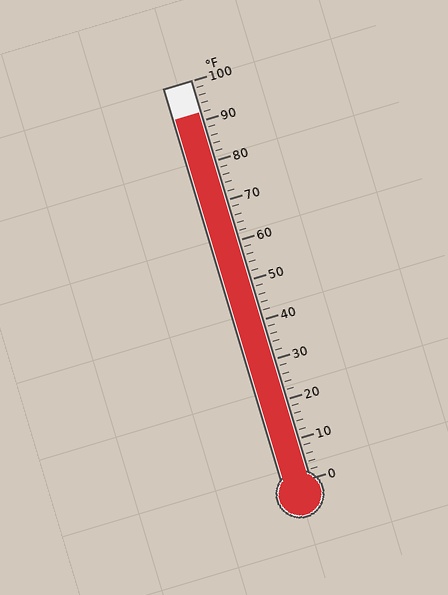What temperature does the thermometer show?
The thermometer shows approximately 92°F.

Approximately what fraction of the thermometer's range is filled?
The thermometer is filled to approximately 90% of its range.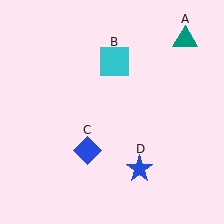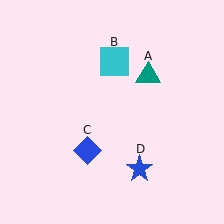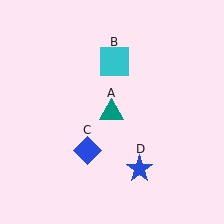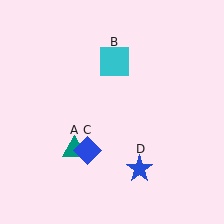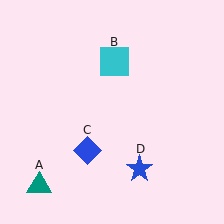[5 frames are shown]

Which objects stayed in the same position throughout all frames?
Cyan square (object B) and blue diamond (object C) and blue star (object D) remained stationary.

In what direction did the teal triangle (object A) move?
The teal triangle (object A) moved down and to the left.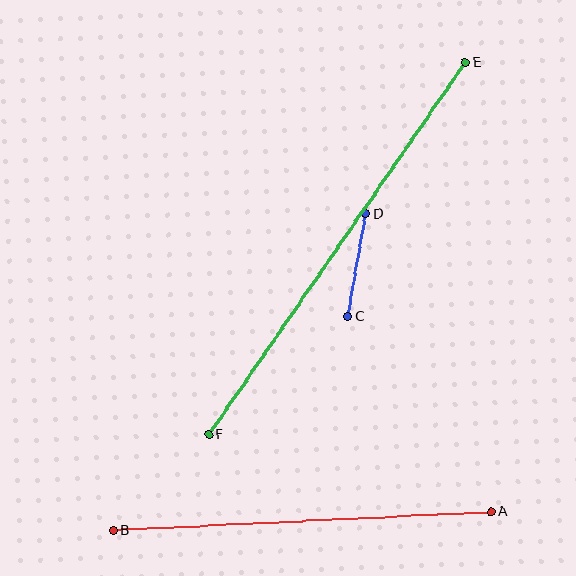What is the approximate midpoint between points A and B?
The midpoint is at approximately (302, 521) pixels.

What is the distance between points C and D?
The distance is approximately 104 pixels.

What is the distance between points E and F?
The distance is approximately 452 pixels.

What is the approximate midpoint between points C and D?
The midpoint is at approximately (357, 265) pixels.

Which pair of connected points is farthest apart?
Points E and F are farthest apart.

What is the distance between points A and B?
The distance is approximately 378 pixels.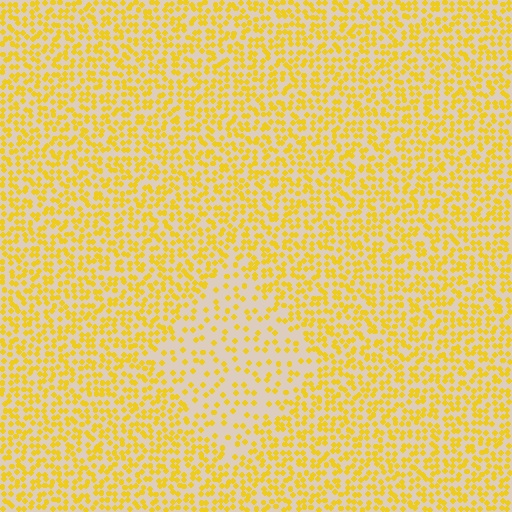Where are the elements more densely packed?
The elements are more densely packed outside the diamond boundary.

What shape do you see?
I see a diamond.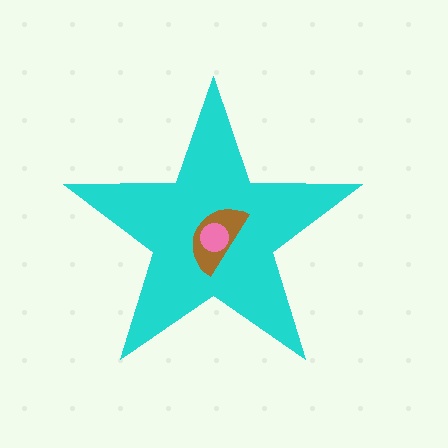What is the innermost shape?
The pink circle.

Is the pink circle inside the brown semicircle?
Yes.